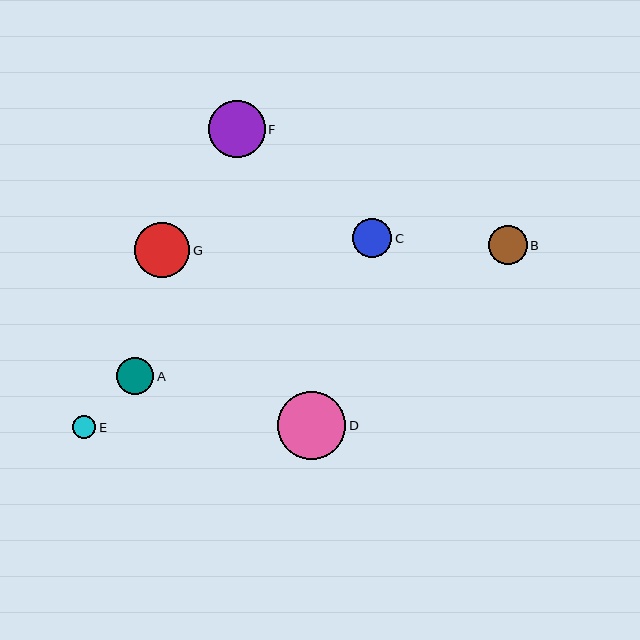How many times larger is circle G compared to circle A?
Circle G is approximately 1.5 times the size of circle A.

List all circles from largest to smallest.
From largest to smallest: D, F, G, B, C, A, E.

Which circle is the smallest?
Circle E is the smallest with a size of approximately 23 pixels.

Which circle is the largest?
Circle D is the largest with a size of approximately 69 pixels.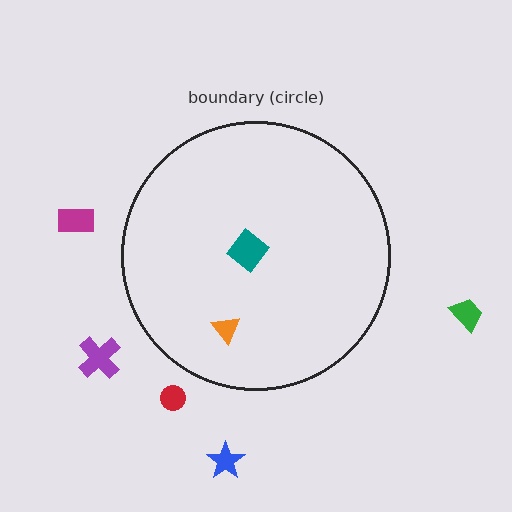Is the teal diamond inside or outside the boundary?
Inside.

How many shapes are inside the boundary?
2 inside, 5 outside.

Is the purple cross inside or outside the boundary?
Outside.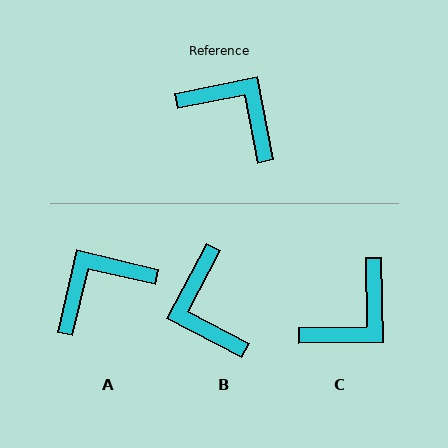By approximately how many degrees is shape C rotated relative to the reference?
Approximately 100 degrees clockwise.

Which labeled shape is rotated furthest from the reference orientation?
B, about 141 degrees away.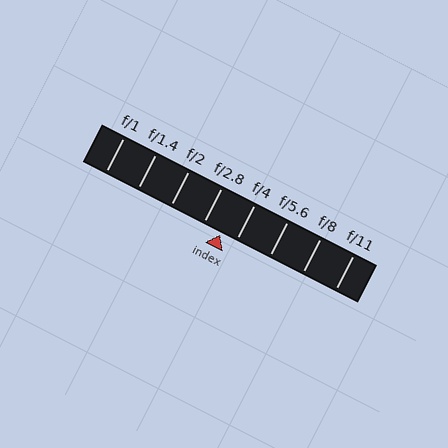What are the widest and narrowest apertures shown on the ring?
The widest aperture shown is f/1 and the narrowest is f/11.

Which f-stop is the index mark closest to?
The index mark is closest to f/4.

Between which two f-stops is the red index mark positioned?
The index mark is between f/2.8 and f/4.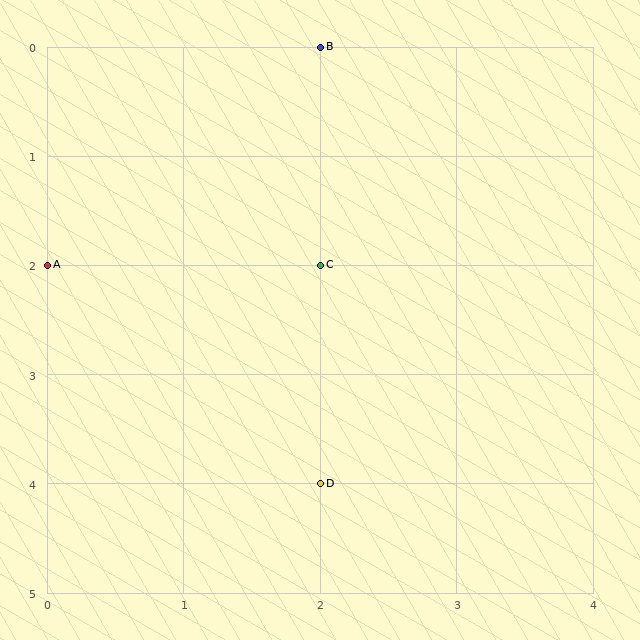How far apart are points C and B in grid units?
Points C and B are 2 rows apart.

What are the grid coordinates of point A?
Point A is at grid coordinates (0, 2).